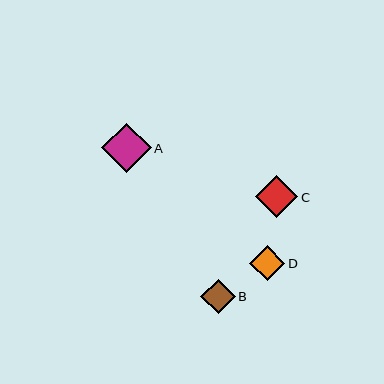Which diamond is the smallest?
Diamond B is the smallest with a size of approximately 34 pixels.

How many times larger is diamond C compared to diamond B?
Diamond C is approximately 1.2 times the size of diamond B.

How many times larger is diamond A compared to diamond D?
Diamond A is approximately 1.4 times the size of diamond D.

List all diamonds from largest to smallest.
From largest to smallest: A, C, D, B.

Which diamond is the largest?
Diamond A is the largest with a size of approximately 49 pixels.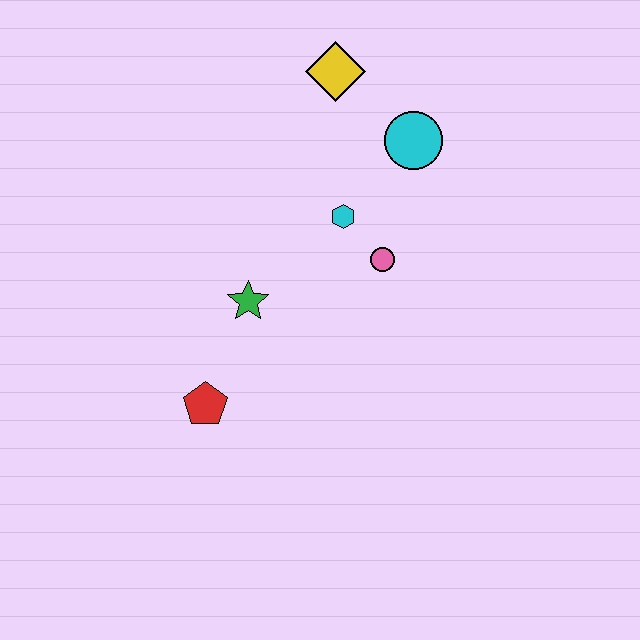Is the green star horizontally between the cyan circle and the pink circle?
No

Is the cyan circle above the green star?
Yes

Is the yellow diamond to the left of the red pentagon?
No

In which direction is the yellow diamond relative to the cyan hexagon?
The yellow diamond is above the cyan hexagon.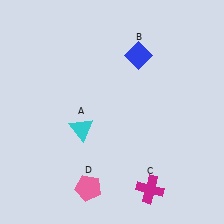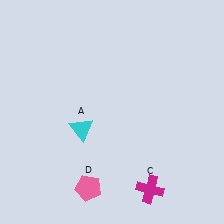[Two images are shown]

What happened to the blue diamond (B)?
The blue diamond (B) was removed in Image 2. It was in the top-right area of Image 1.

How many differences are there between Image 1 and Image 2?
There is 1 difference between the two images.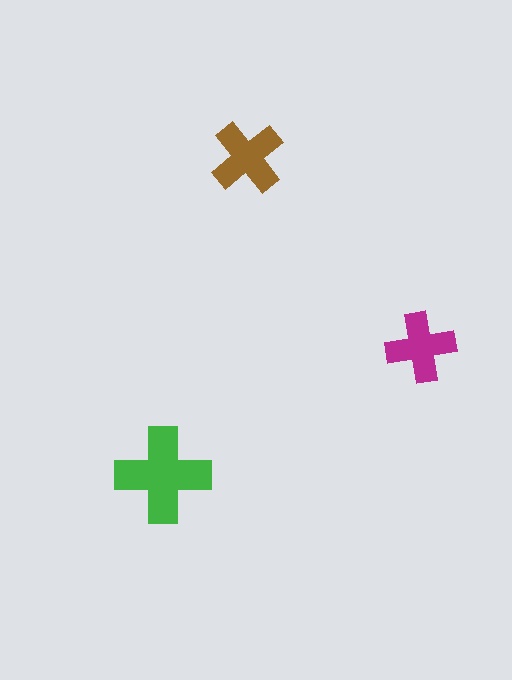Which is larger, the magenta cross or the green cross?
The green one.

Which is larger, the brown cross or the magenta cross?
The brown one.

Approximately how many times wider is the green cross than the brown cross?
About 1.5 times wider.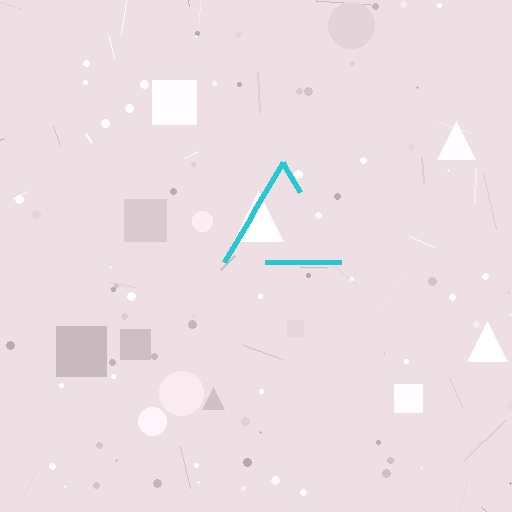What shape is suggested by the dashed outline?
The dashed outline suggests a triangle.